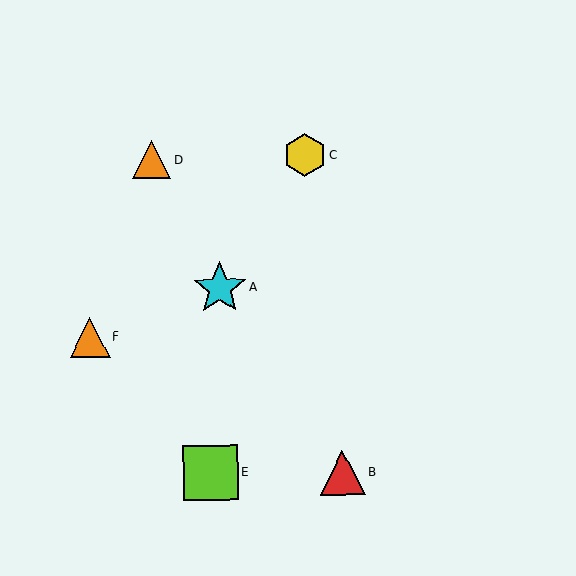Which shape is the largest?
The lime square (labeled E) is the largest.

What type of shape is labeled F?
Shape F is an orange triangle.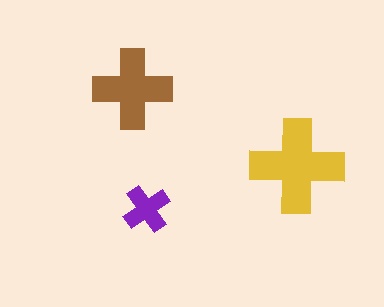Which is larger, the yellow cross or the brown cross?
The yellow one.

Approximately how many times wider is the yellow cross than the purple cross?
About 2 times wider.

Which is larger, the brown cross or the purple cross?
The brown one.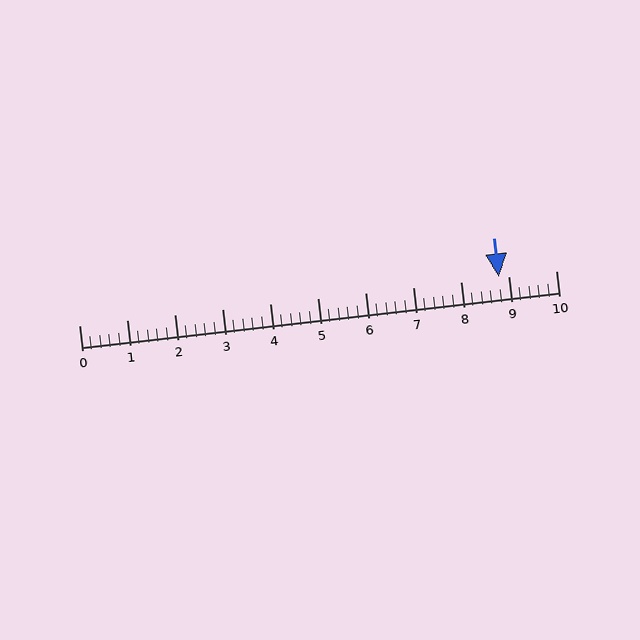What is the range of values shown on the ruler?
The ruler shows values from 0 to 10.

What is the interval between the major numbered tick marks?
The major tick marks are spaced 1 units apart.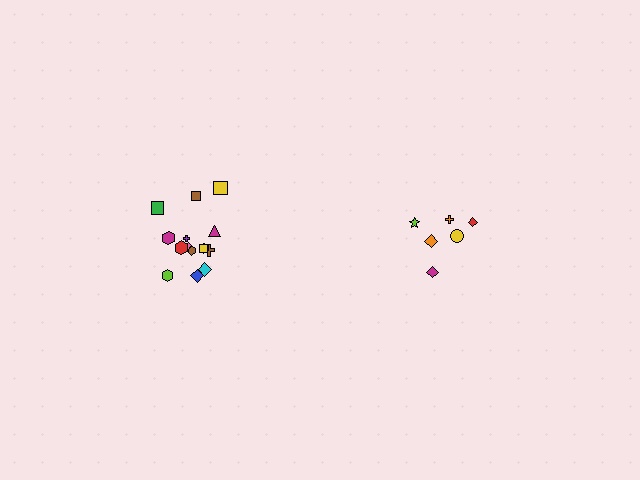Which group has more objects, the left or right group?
The left group.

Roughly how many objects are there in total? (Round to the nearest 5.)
Roughly 20 objects in total.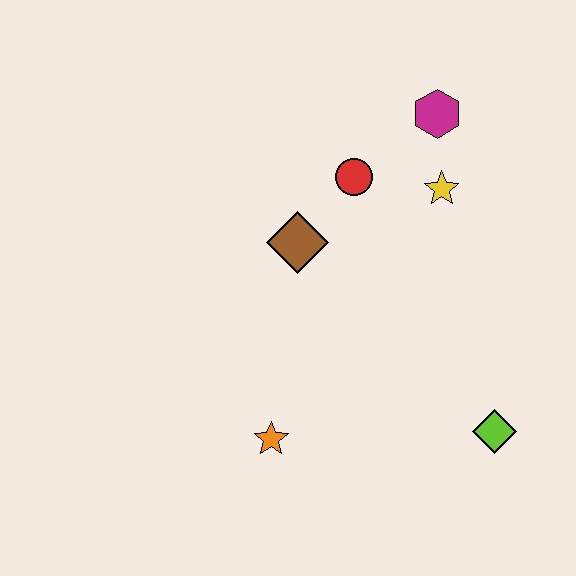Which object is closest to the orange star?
The brown diamond is closest to the orange star.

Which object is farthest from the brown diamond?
The lime diamond is farthest from the brown diamond.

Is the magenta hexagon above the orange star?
Yes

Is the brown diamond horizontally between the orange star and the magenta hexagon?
Yes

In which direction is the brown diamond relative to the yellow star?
The brown diamond is to the left of the yellow star.